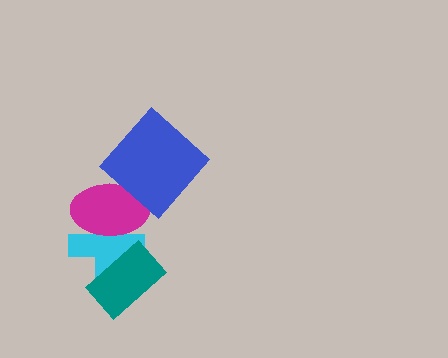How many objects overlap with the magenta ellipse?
2 objects overlap with the magenta ellipse.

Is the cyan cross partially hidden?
Yes, it is partially covered by another shape.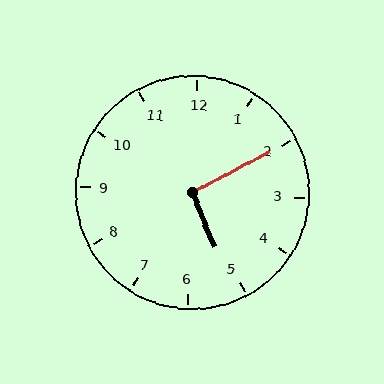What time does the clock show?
5:10.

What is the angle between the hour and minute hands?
Approximately 95 degrees.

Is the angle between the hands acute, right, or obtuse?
It is right.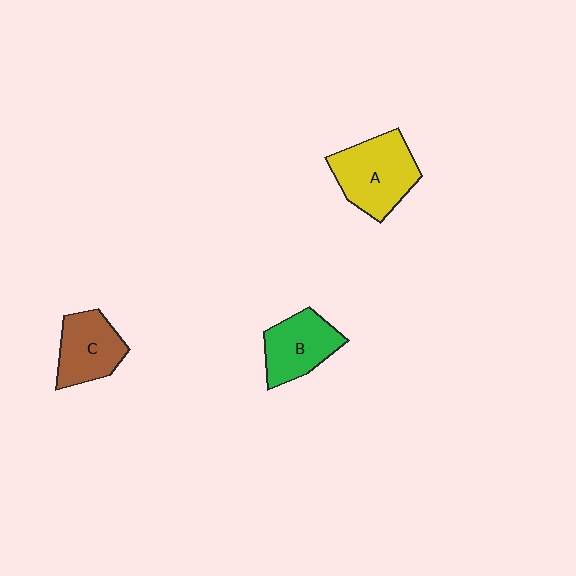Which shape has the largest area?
Shape A (yellow).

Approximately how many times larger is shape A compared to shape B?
Approximately 1.3 times.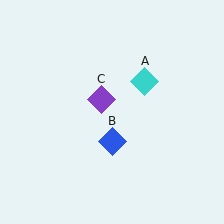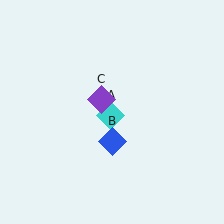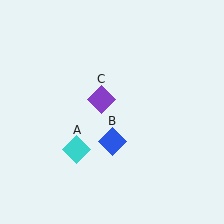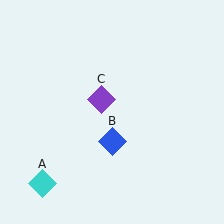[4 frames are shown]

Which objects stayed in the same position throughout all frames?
Blue diamond (object B) and purple diamond (object C) remained stationary.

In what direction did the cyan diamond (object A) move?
The cyan diamond (object A) moved down and to the left.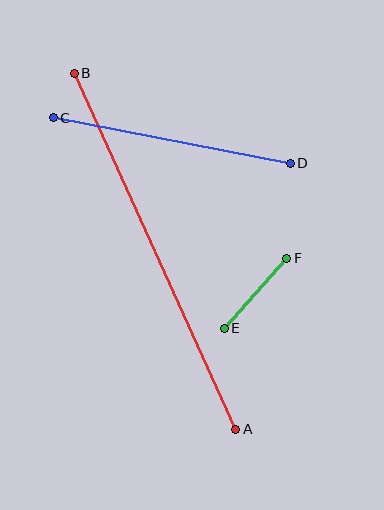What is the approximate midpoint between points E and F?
The midpoint is at approximately (255, 293) pixels.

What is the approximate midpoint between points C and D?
The midpoint is at approximately (172, 140) pixels.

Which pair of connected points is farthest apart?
Points A and B are farthest apart.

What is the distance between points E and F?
The distance is approximately 94 pixels.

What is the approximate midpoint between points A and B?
The midpoint is at approximately (155, 251) pixels.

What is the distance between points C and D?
The distance is approximately 241 pixels.